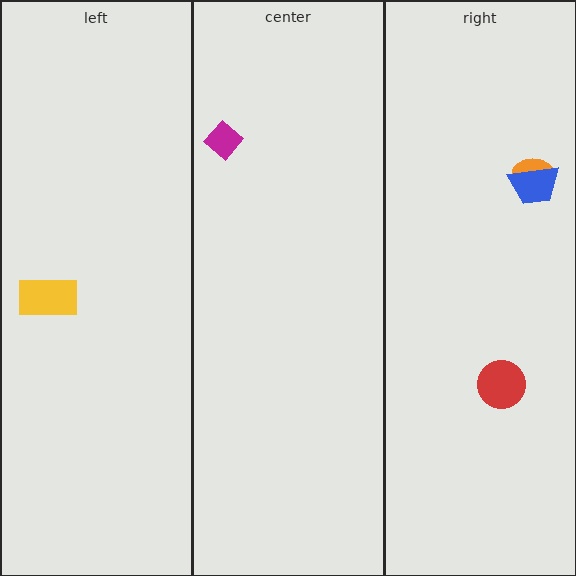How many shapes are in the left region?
1.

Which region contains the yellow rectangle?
The left region.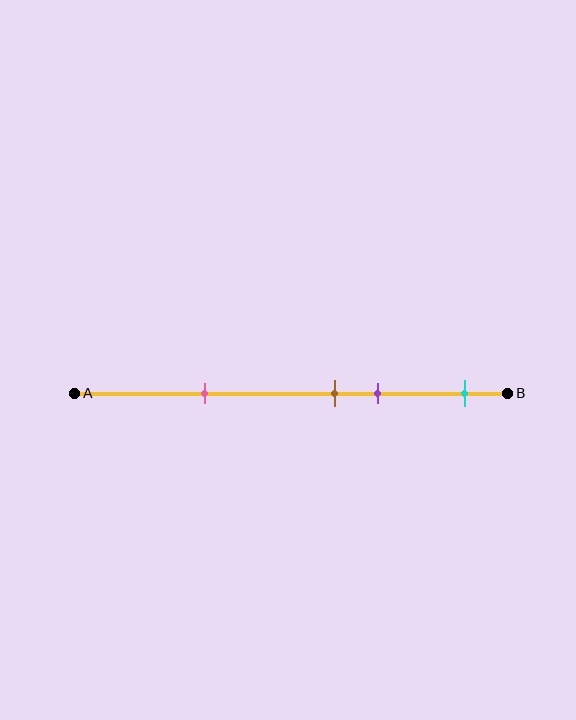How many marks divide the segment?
There are 4 marks dividing the segment.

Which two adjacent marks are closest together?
The brown and purple marks are the closest adjacent pair.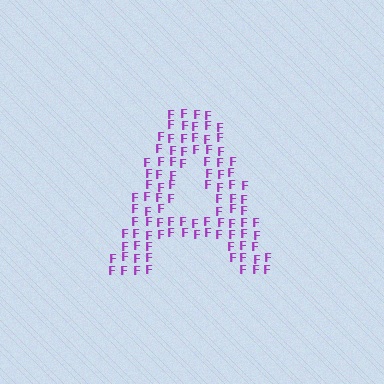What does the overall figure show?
The overall figure shows the letter A.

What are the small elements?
The small elements are letter F's.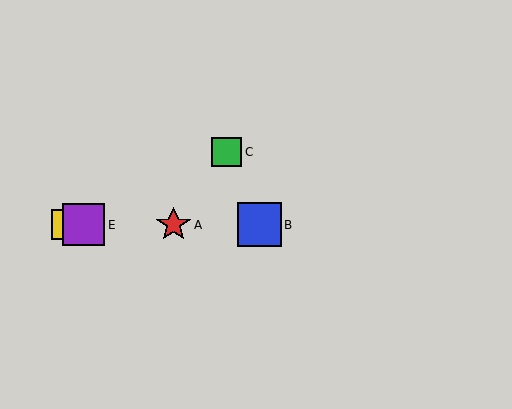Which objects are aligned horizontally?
Objects A, B, D, E are aligned horizontally.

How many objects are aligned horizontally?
4 objects (A, B, D, E) are aligned horizontally.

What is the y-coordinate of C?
Object C is at y≈152.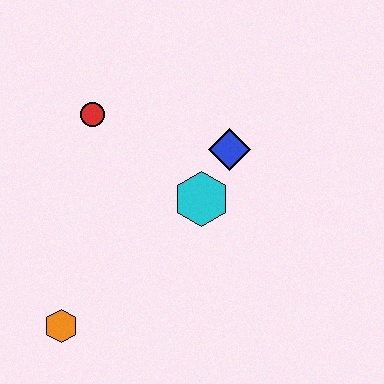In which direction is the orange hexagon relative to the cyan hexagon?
The orange hexagon is to the left of the cyan hexagon.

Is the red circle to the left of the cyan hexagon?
Yes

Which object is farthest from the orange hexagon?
The blue diamond is farthest from the orange hexagon.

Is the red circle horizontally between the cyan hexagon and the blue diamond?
No